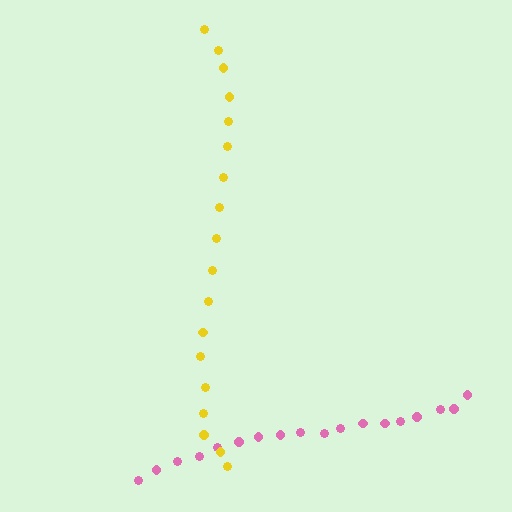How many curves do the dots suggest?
There are 2 distinct paths.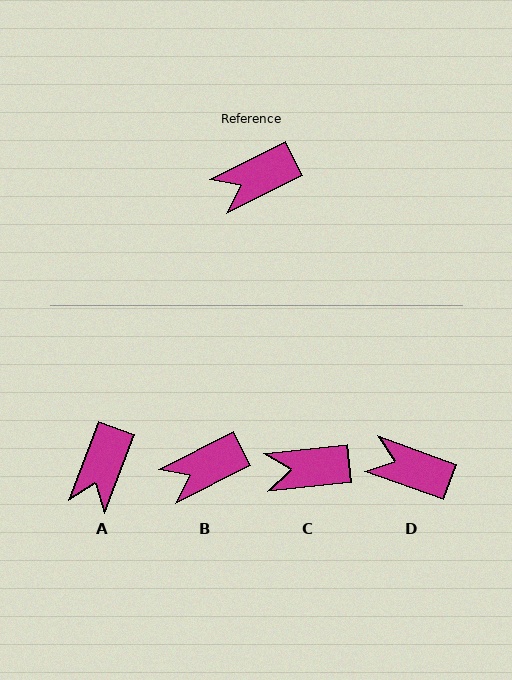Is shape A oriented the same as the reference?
No, it is off by about 43 degrees.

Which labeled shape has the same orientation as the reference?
B.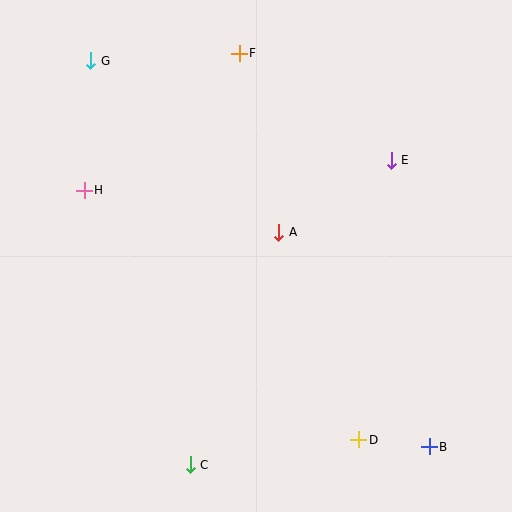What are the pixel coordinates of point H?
Point H is at (84, 190).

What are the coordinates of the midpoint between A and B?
The midpoint between A and B is at (354, 340).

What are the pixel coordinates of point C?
Point C is at (190, 465).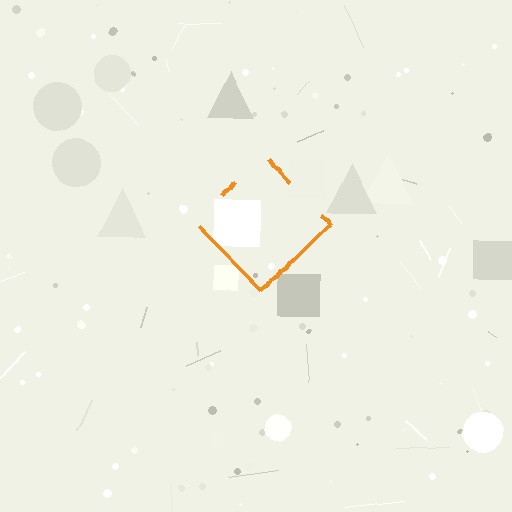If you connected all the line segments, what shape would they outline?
They would outline a diamond.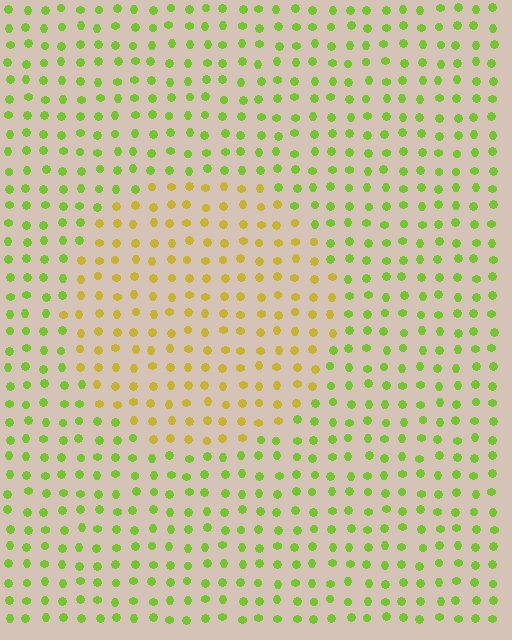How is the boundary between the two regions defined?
The boundary is defined purely by a slight shift in hue (about 41 degrees). Spacing, size, and orientation are identical on both sides.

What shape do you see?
I see a circle.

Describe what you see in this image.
The image is filled with small lime elements in a uniform arrangement. A circle-shaped region is visible where the elements are tinted to a slightly different hue, forming a subtle color boundary.